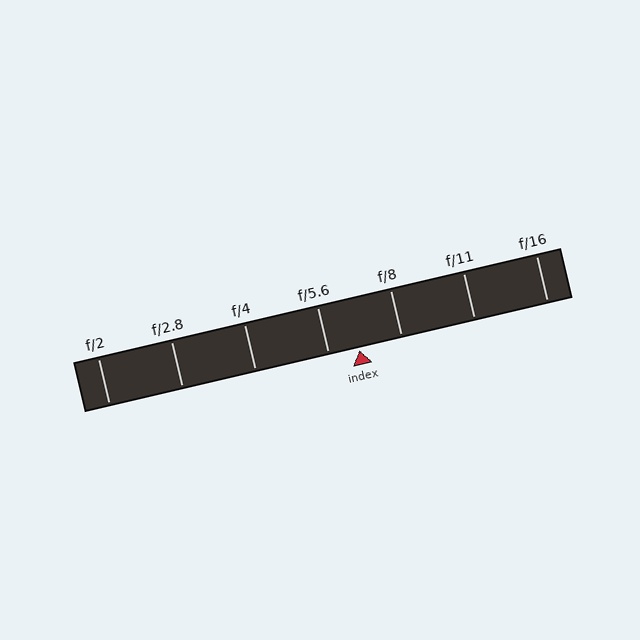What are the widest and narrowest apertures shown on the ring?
The widest aperture shown is f/2 and the narrowest is f/16.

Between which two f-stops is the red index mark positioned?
The index mark is between f/5.6 and f/8.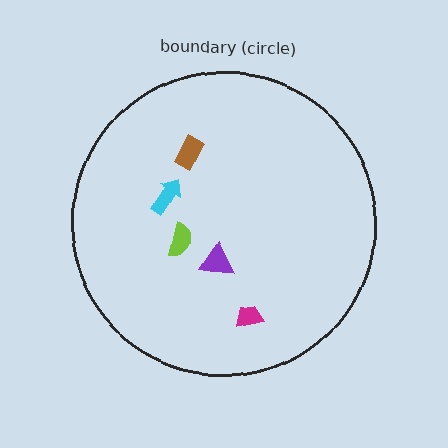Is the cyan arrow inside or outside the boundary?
Inside.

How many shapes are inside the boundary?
5 inside, 0 outside.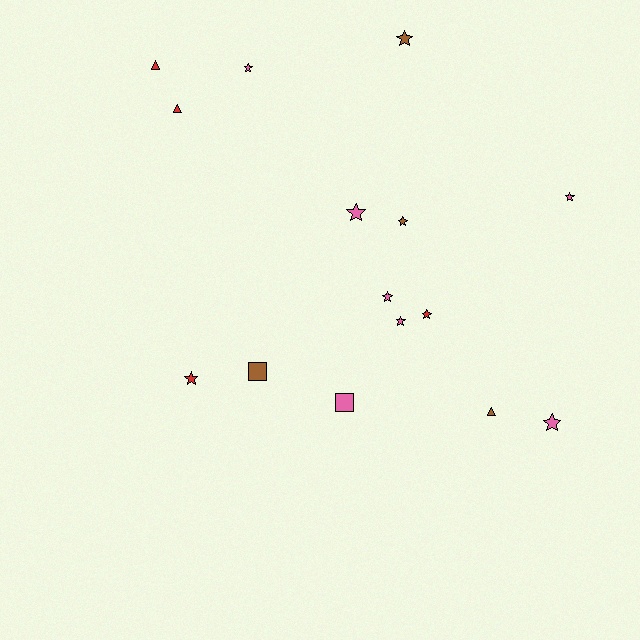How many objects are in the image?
There are 15 objects.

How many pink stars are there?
There are 6 pink stars.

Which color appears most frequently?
Pink, with 7 objects.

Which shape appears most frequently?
Star, with 10 objects.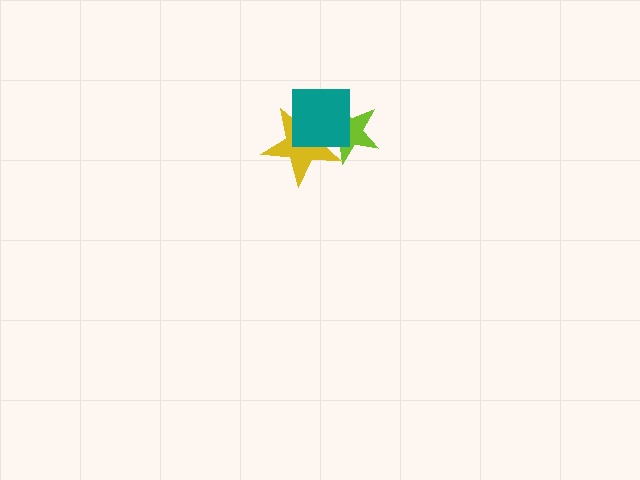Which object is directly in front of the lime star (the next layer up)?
The yellow star is directly in front of the lime star.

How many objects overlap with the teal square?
2 objects overlap with the teal square.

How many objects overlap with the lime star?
2 objects overlap with the lime star.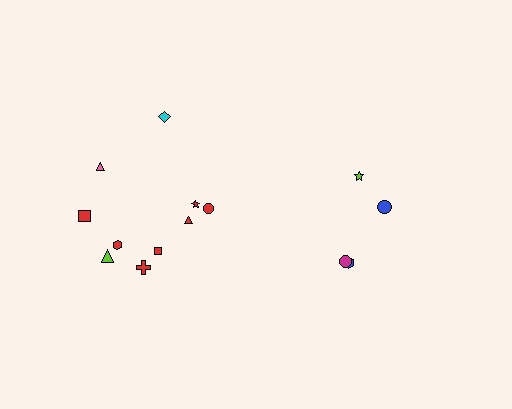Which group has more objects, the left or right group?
The left group.